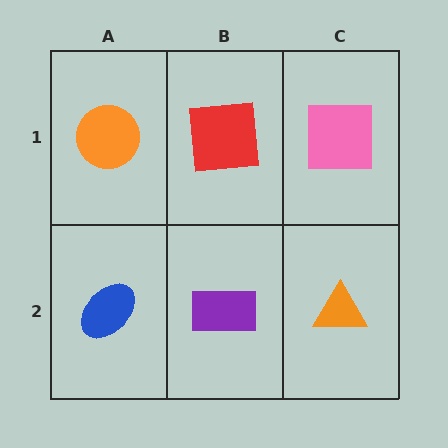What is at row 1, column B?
A red square.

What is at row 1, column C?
A pink square.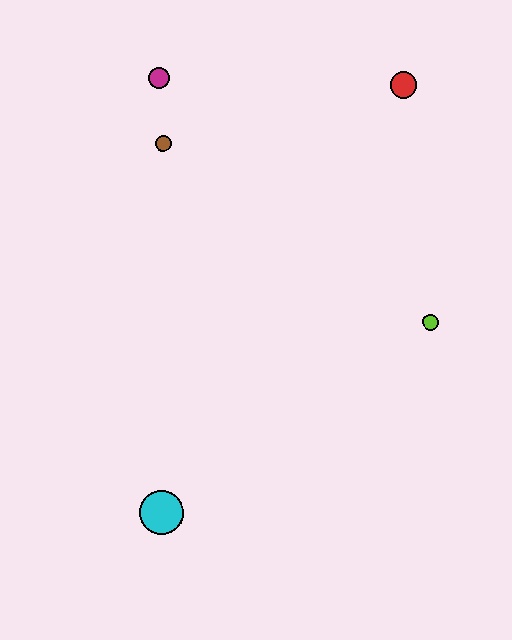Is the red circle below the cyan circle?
No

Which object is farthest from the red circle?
The cyan circle is farthest from the red circle.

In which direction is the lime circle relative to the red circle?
The lime circle is below the red circle.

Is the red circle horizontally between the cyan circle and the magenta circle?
No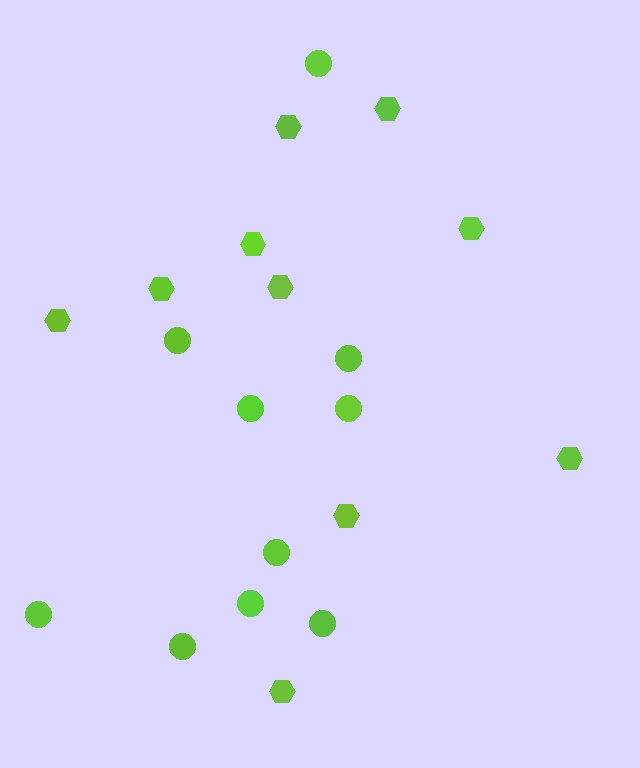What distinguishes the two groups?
There are 2 groups: one group of circles (10) and one group of hexagons (10).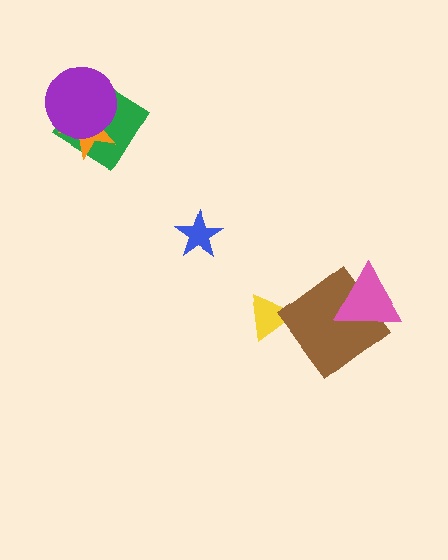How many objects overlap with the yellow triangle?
0 objects overlap with the yellow triangle.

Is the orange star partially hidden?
Yes, it is partially covered by another shape.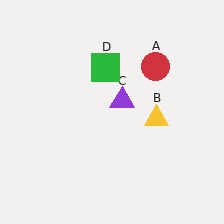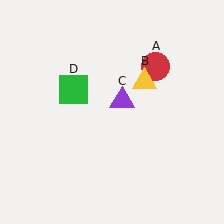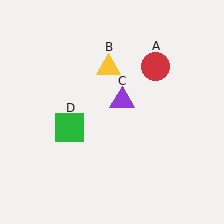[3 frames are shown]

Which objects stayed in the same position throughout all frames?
Red circle (object A) and purple triangle (object C) remained stationary.